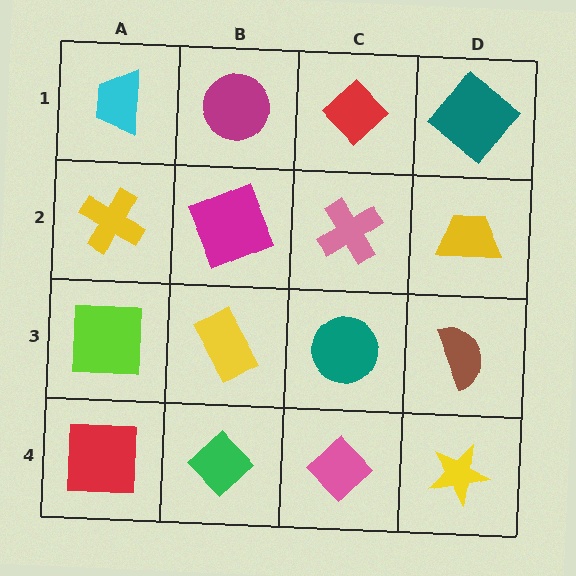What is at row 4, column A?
A red square.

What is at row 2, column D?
A yellow trapezoid.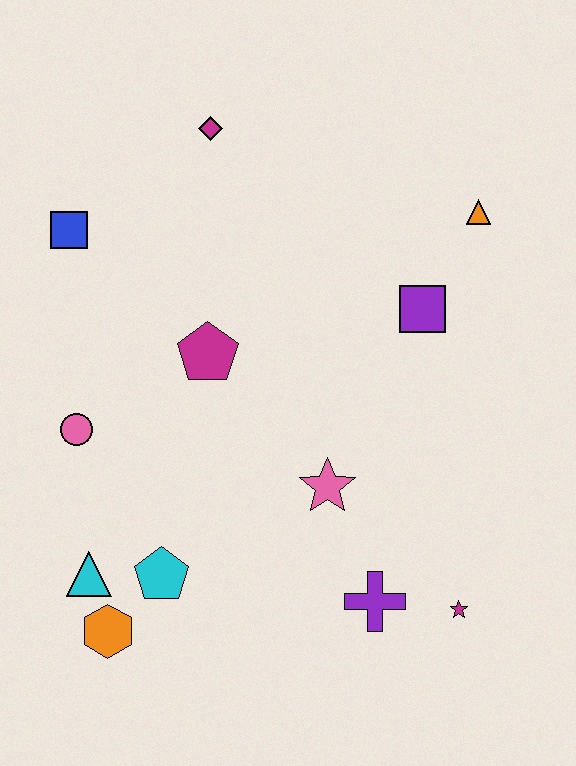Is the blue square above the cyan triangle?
Yes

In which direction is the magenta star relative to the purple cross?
The magenta star is to the right of the purple cross.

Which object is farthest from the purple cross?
The magenta diamond is farthest from the purple cross.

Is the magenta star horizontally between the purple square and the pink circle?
No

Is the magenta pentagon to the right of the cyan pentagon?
Yes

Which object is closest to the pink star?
The purple cross is closest to the pink star.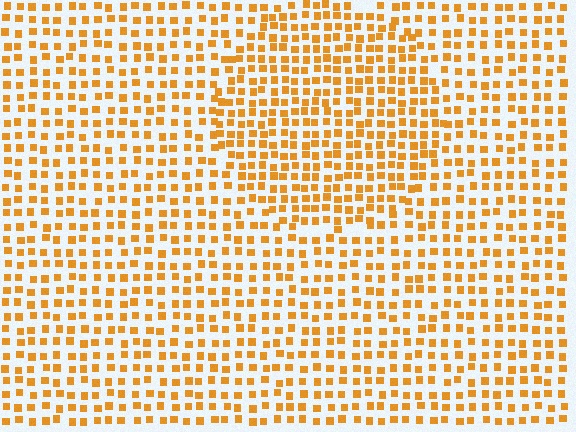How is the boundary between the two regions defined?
The boundary is defined by a change in element density (approximately 1.5x ratio). All elements are the same color, size, and shape.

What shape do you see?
I see a circle.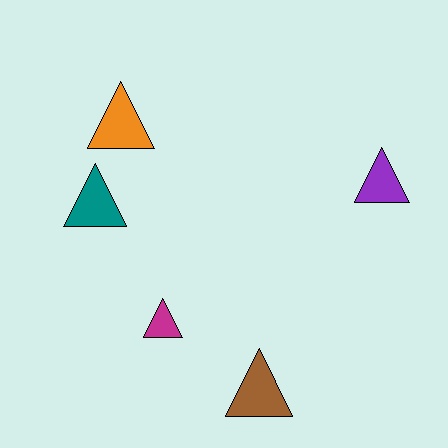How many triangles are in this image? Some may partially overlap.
There are 5 triangles.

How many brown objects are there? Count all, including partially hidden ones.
There is 1 brown object.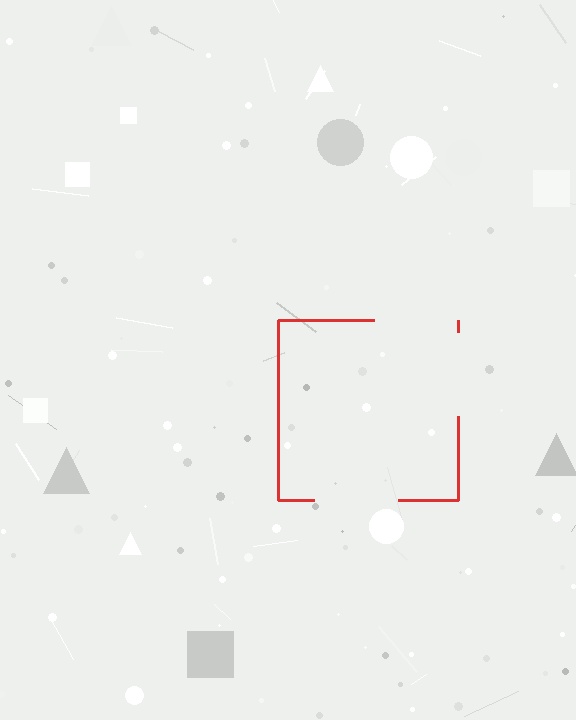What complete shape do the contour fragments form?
The contour fragments form a square.